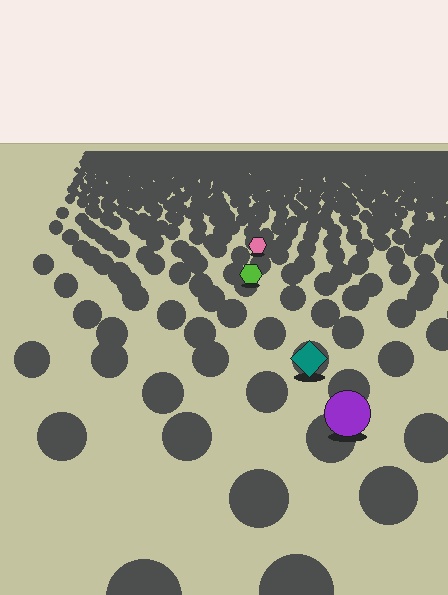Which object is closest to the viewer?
The purple circle is closest. The texture marks near it are larger and more spread out.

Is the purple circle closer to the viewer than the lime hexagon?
Yes. The purple circle is closer — you can tell from the texture gradient: the ground texture is coarser near it.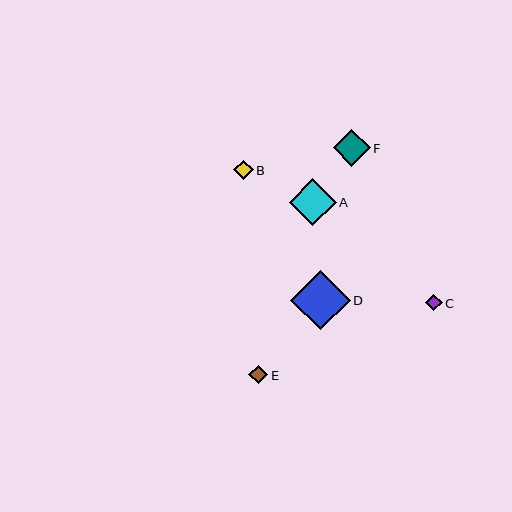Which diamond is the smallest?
Diamond C is the smallest with a size of approximately 16 pixels.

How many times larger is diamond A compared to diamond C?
Diamond A is approximately 2.9 times the size of diamond C.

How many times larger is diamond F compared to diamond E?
Diamond F is approximately 1.9 times the size of diamond E.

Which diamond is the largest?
Diamond D is the largest with a size of approximately 59 pixels.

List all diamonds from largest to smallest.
From largest to smallest: D, A, F, B, E, C.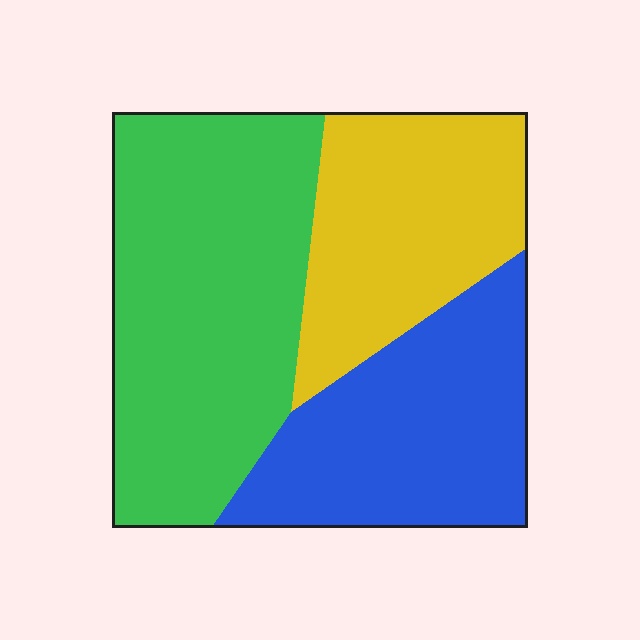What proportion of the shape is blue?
Blue takes up between a sixth and a third of the shape.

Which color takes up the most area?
Green, at roughly 45%.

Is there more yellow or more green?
Green.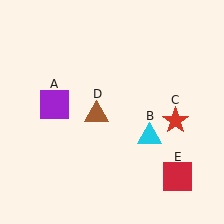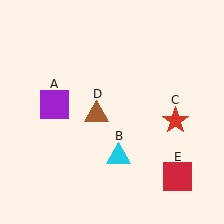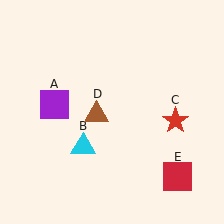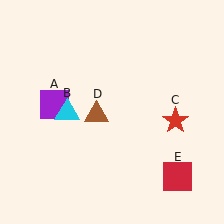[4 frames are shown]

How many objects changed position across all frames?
1 object changed position: cyan triangle (object B).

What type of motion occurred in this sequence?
The cyan triangle (object B) rotated clockwise around the center of the scene.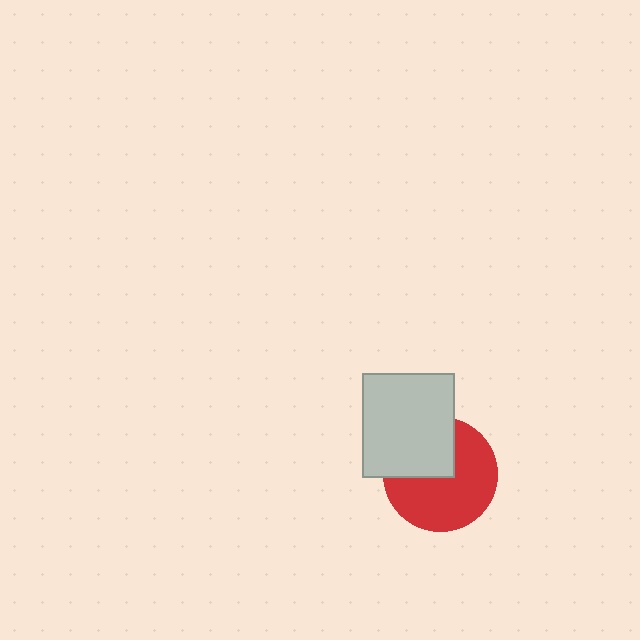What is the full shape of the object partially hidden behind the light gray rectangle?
The partially hidden object is a red circle.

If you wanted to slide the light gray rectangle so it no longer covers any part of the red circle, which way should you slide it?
Slide it toward the upper-left — that is the most direct way to separate the two shapes.